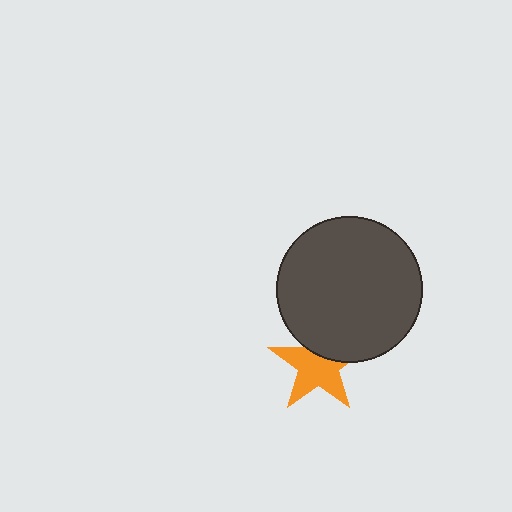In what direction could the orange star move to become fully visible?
The orange star could move down. That would shift it out from behind the dark gray circle entirely.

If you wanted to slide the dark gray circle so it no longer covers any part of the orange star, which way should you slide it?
Slide it up — that is the most direct way to separate the two shapes.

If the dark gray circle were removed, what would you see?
You would see the complete orange star.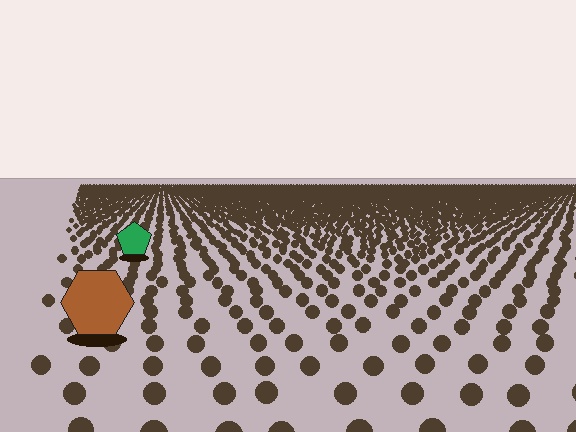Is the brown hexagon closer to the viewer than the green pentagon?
Yes. The brown hexagon is closer — you can tell from the texture gradient: the ground texture is coarser near it.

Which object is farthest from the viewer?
The green pentagon is farthest from the viewer. It appears smaller and the ground texture around it is denser.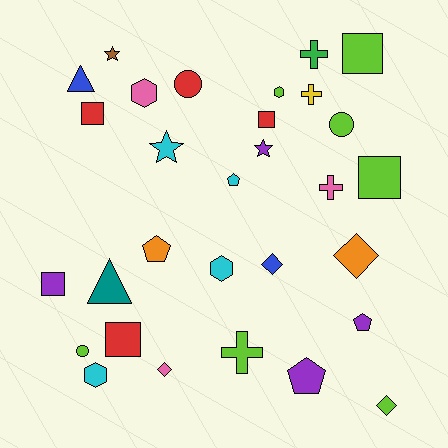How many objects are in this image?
There are 30 objects.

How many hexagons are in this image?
There are 4 hexagons.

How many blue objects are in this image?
There are 2 blue objects.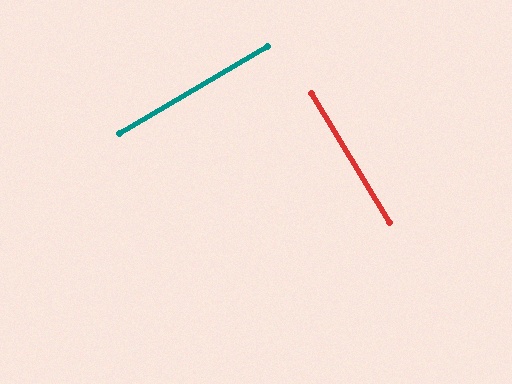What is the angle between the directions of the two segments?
Approximately 90 degrees.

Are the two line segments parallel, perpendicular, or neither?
Perpendicular — they meet at approximately 90°.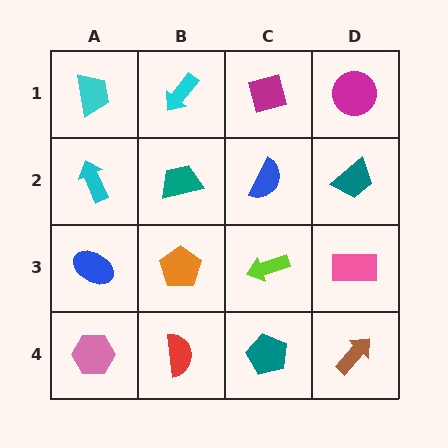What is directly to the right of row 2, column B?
A blue semicircle.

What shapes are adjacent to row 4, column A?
A blue ellipse (row 3, column A), a red semicircle (row 4, column B).